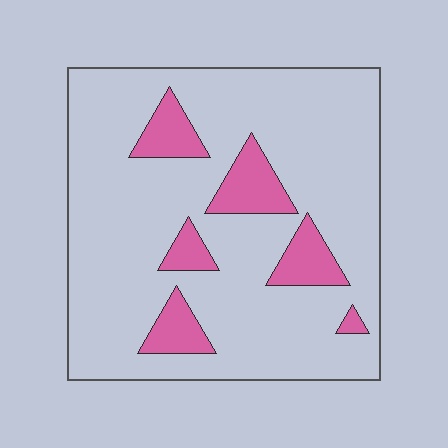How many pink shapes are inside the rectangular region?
6.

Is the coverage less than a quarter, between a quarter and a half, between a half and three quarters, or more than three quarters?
Less than a quarter.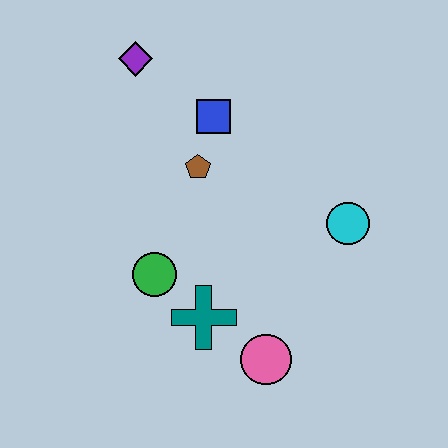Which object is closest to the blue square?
The brown pentagon is closest to the blue square.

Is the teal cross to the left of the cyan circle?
Yes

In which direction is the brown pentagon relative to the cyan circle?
The brown pentagon is to the left of the cyan circle.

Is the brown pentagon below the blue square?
Yes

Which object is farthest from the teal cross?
The purple diamond is farthest from the teal cross.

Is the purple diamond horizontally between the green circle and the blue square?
No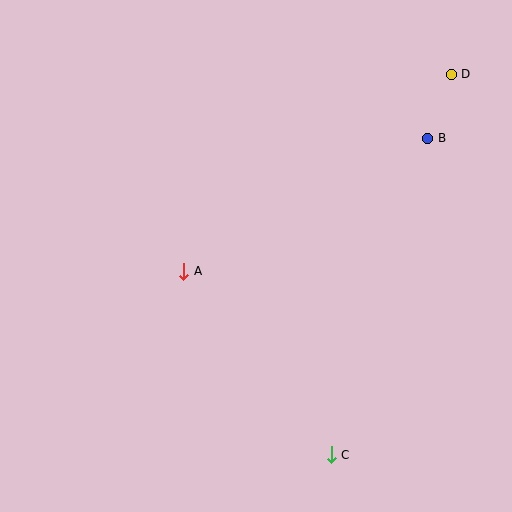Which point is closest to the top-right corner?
Point D is closest to the top-right corner.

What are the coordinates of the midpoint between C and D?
The midpoint between C and D is at (391, 264).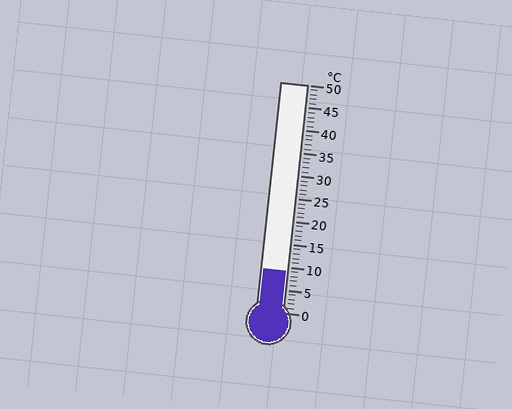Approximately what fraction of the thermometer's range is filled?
The thermometer is filled to approximately 20% of its range.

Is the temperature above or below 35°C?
The temperature is below 35°C.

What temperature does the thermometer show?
The thermometer shows approximately 9°C.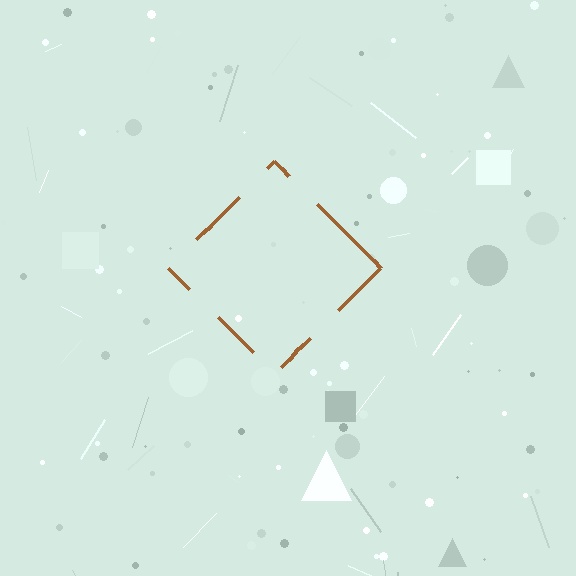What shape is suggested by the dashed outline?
The dashed outline suggests a diamond.